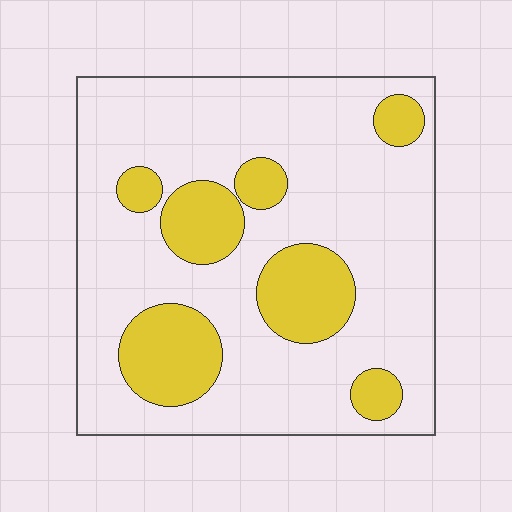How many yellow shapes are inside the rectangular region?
7.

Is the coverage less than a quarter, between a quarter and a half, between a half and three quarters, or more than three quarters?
Less than a quarter.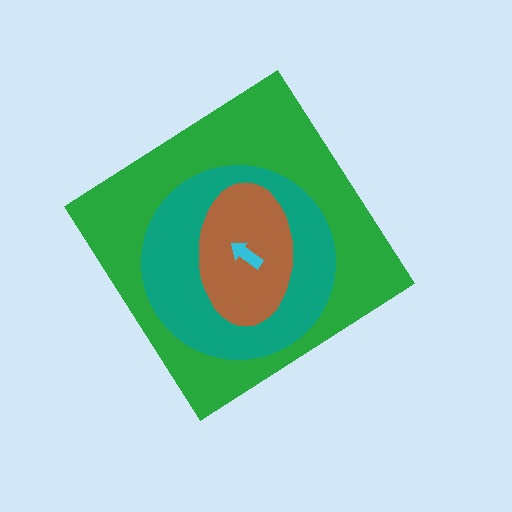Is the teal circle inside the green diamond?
Yes.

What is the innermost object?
The cyan arrow.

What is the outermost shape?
The green diamond.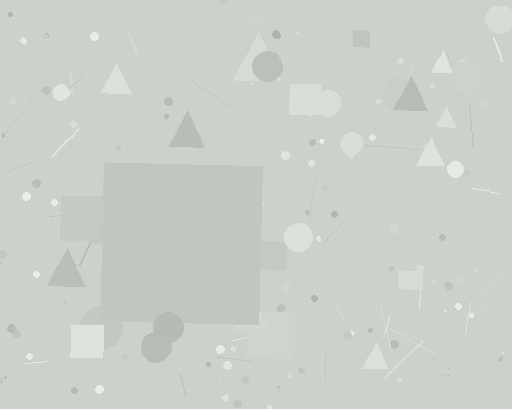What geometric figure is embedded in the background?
A square is embedded in the background.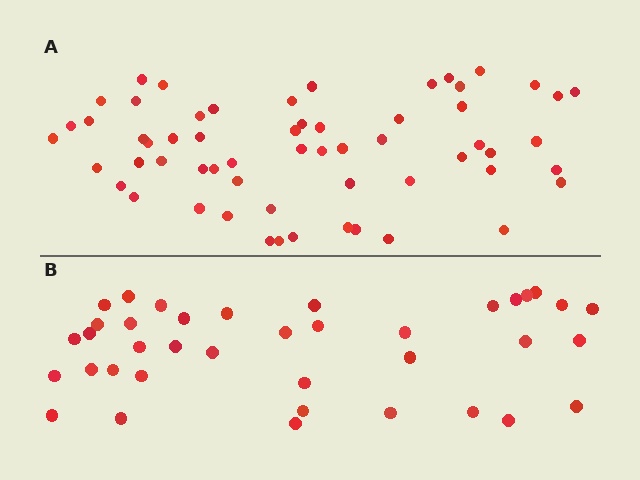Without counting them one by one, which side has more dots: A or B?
Region A (the top region) has more dots.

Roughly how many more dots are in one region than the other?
Region A has approximately 20 more dots than region B.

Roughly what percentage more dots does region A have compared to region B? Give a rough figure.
About 55% more.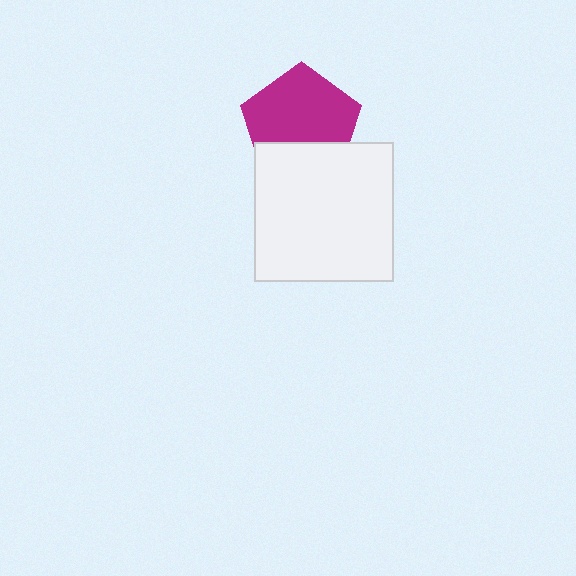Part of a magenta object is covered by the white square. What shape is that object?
It is a pentagon.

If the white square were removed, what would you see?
You would see the complete magenta pentagon.